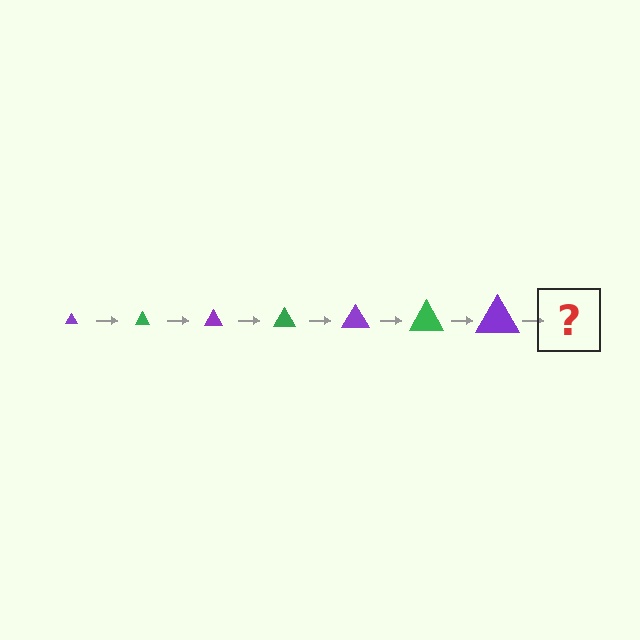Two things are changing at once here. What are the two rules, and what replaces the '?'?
The two rules are that the triangle grows larger each step and the color cycles through purple and green. The '?' should be a green triangle, larger than the previous one.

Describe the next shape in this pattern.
It should be a green triangle, larger than the previous one.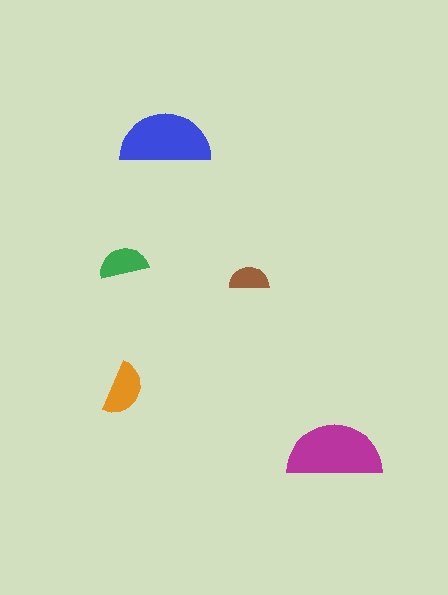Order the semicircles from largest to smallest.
the magenta one, the blue one, the orange one, the green one, the brown one.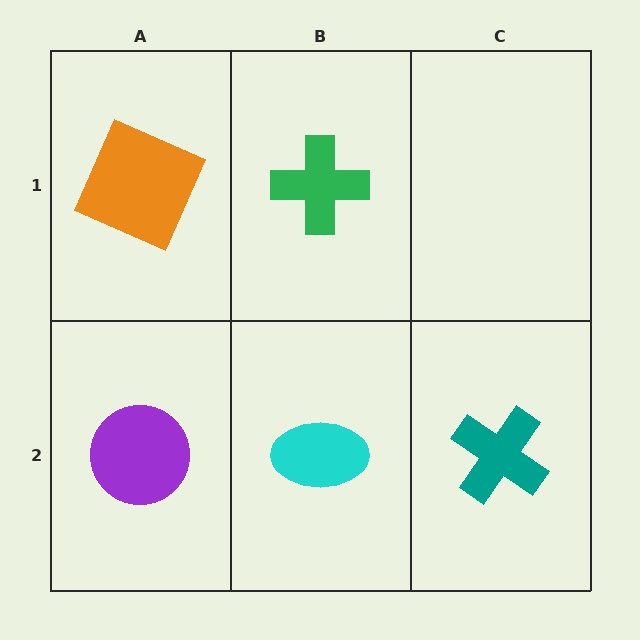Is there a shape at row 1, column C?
No, that cell is empty.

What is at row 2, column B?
A cyan ellipse.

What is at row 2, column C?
A teal cross.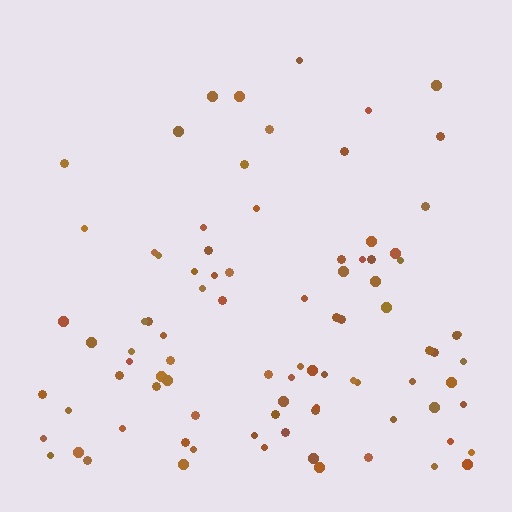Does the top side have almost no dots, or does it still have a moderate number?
Still a moderate number, just noticeably fewer than the bottom.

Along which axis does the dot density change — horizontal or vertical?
Vertical.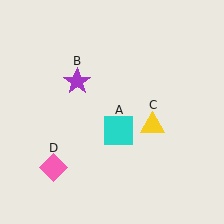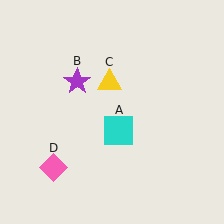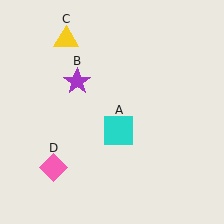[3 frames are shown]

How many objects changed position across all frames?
1 object changed position: yellow triangle (object C).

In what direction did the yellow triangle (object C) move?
The yellow triangle (object C) moved up and to the left.